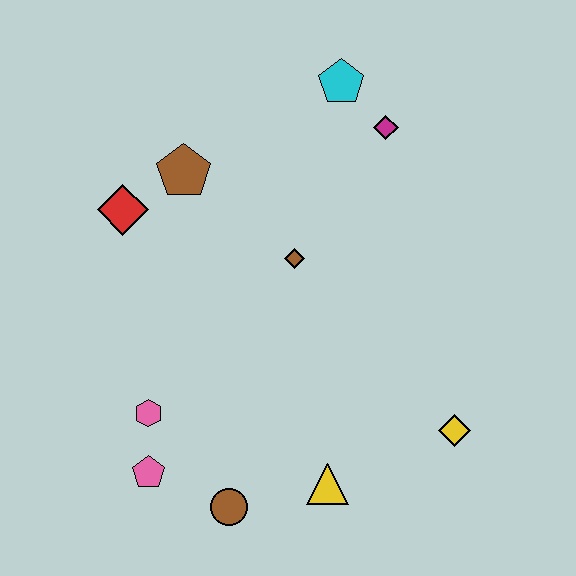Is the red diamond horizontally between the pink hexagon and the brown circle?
No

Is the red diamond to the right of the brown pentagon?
No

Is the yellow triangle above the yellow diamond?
No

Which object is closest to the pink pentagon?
The pink hexagon is closest to the pink pentagon.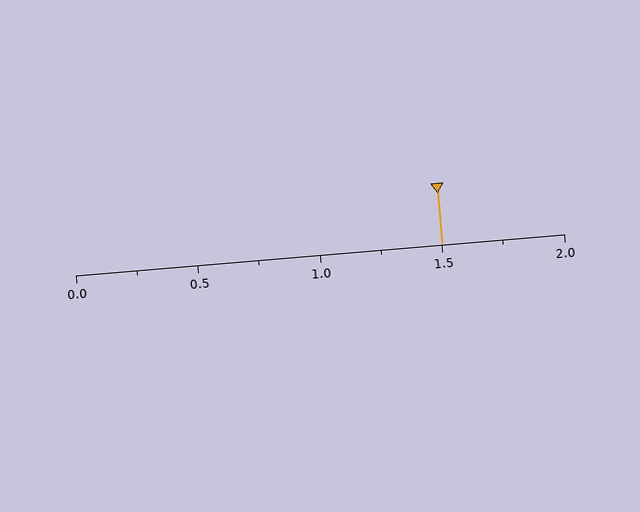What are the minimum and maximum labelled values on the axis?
The axis runs from 0.0 to 2.0.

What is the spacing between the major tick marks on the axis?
The major ticks are spaced 0.5 apart.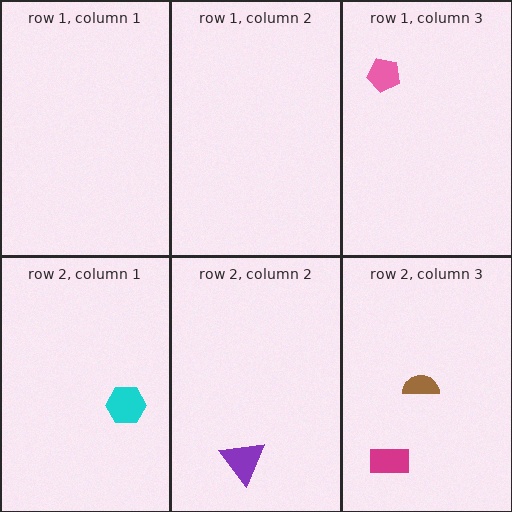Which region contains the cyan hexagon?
The row 2, column 1 region.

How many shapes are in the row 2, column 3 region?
2.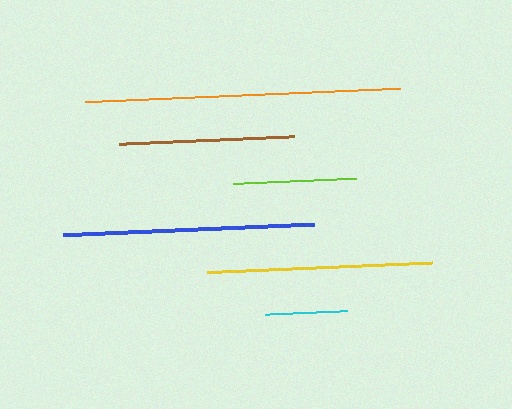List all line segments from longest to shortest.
From longest to shortest: orange, blue, yellow, brown, lime, cyan.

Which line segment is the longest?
The orange line is the longest at approximately 315 pixels.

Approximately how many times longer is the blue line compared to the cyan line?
The blue line is approximately 3.1 times the length of the cyan line.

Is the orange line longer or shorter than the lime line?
The orange line is longer than the lime line.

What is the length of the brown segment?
The brown segment is approximately 175 pixels long.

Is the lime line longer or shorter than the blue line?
The blue line is longer than the lime line.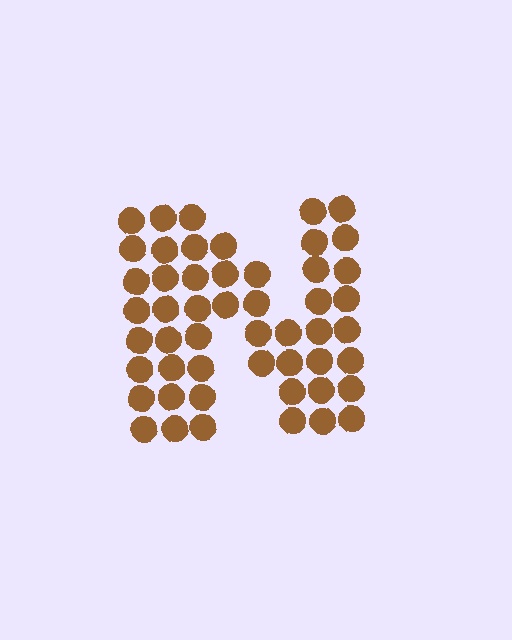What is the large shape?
The large shape is the letter N.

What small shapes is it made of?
It is made of small circles.